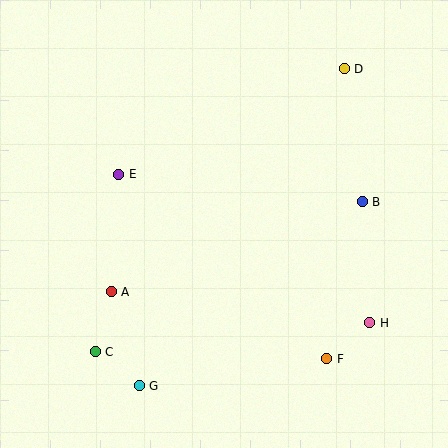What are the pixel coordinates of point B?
Point B is at (362, 202).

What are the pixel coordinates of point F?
Point F is at (327, 359).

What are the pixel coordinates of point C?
Point C is at (95, 352).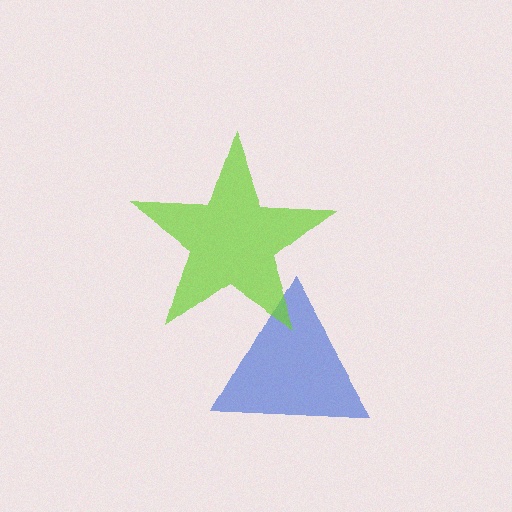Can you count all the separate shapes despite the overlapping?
Yes, there are 2 separate shapes.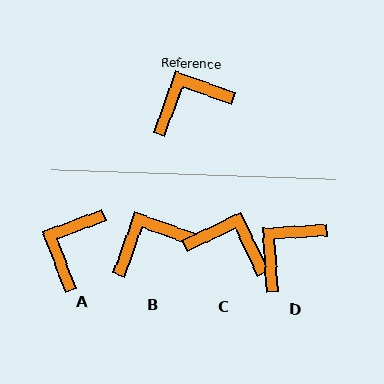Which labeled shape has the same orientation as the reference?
B.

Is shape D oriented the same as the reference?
No, it is off by about 23 degrees.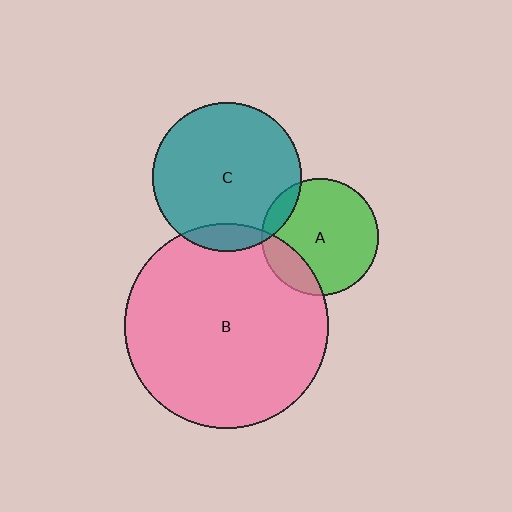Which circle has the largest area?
Circle B (pink).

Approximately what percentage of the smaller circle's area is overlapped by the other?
Approximately 10%.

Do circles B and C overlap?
Yes.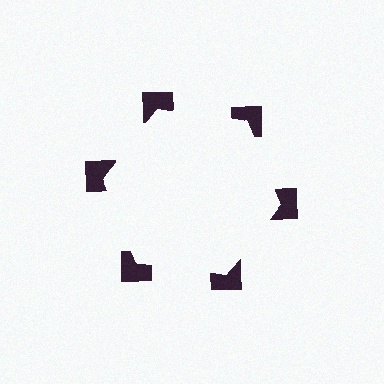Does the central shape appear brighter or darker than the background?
It typically appears slightly brighter than the background, even though no actual brightness change is drawn.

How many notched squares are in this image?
There are 6 — one at each vertex of the illusory hexagon.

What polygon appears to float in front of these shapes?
An illusory hexagon — its edges are inferred from the aligned wedge cuts in the notched squares, not physically drawn.